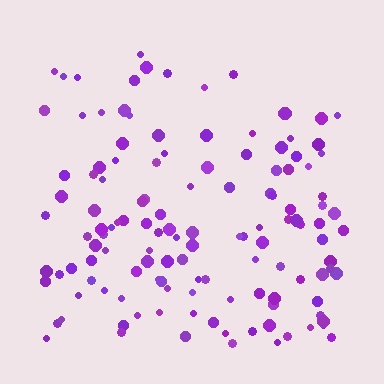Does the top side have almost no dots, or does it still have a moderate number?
Still a moderate number, just noticeably fewer than the bottom.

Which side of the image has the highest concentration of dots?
The bottom.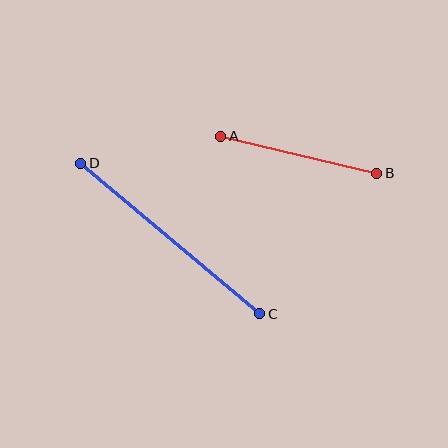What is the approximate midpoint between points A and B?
The midpoint is at approximately (299, 155) pixels.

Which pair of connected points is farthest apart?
Points C and D are farthest apart.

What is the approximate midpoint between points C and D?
The midpoint is at approximately (170, 239) pixels.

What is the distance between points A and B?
The distance is approximately 160 pixels.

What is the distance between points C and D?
The distance is approximately 233 pixels.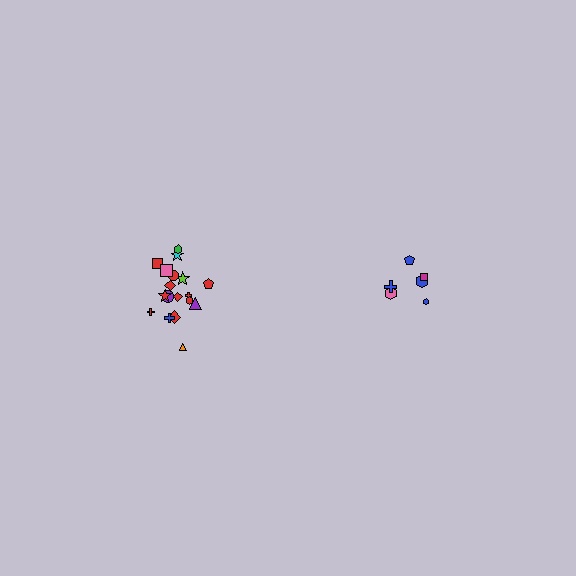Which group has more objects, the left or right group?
The left group.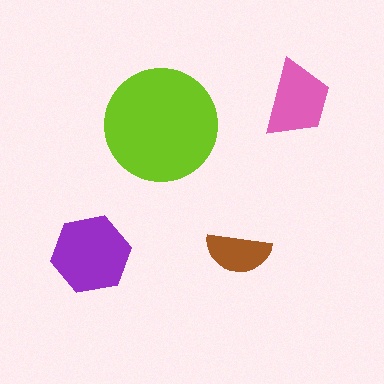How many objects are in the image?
There are 4 objects in the image.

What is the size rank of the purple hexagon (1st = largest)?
2nd.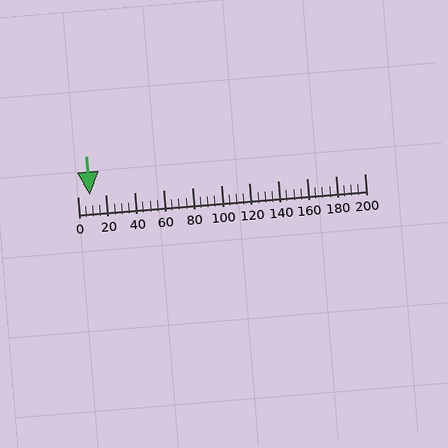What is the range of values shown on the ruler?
The ruler shows values from 0 to 200.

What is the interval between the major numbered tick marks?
The major tick marks are spaced 20 units apart.